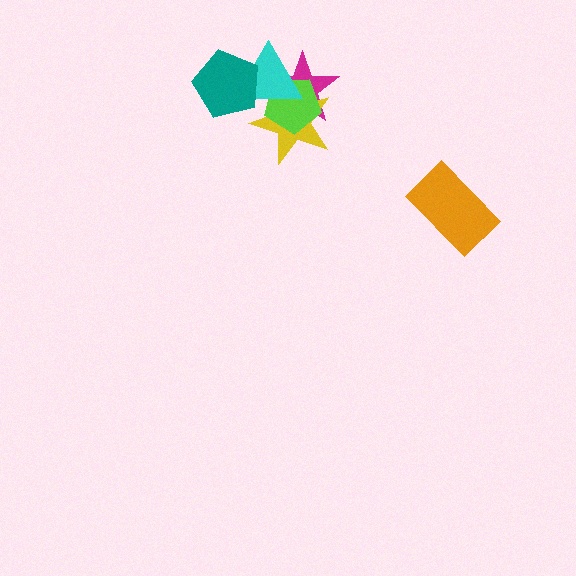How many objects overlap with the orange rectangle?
0 objects overlap with the orange rectangle.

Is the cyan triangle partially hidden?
Yes, it is partially covered by another shape.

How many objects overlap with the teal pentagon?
1 object overlaps with the teal pentagon.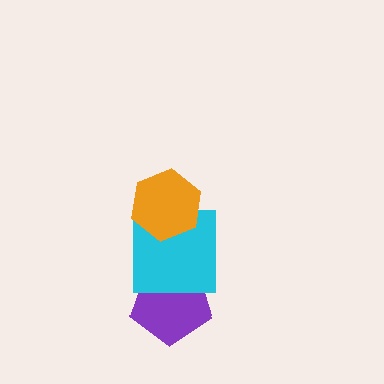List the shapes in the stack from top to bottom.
From top to bottom: the orange hexagon, the cyan square, the purple pentagon.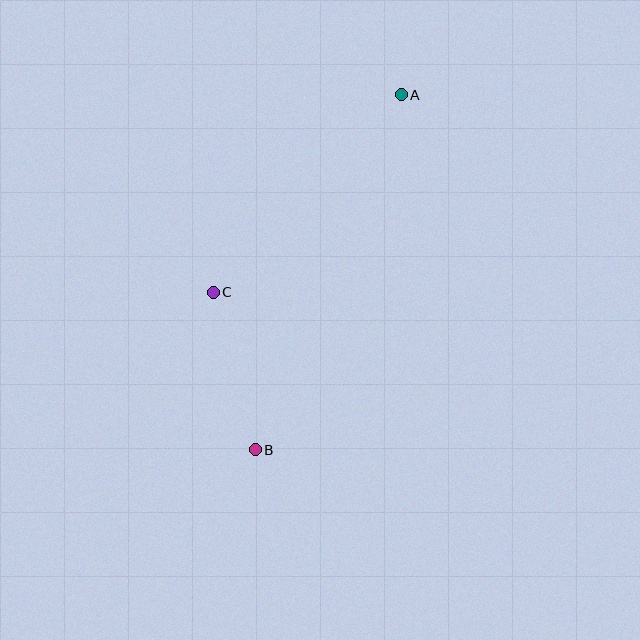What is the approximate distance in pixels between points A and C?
The distance between A and C is approximately 273 pixels.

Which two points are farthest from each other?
Points A and B are farthest from each other.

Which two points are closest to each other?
Points B and C are closest to each other.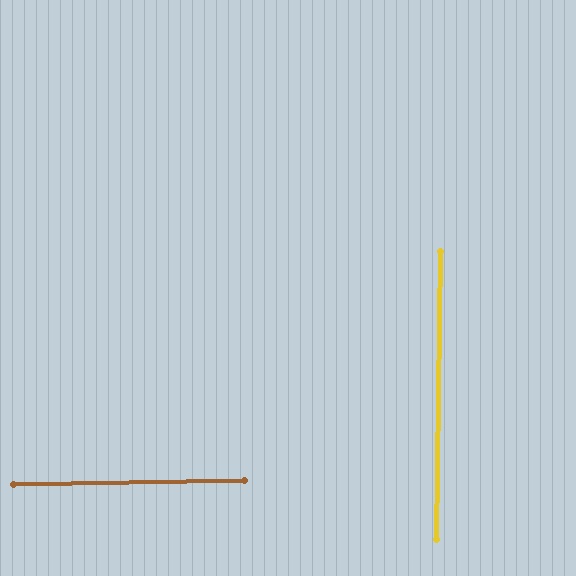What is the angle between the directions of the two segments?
Approximately 88 degrees.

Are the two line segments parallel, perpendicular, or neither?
Perpendicular — they meet at approximately 88°.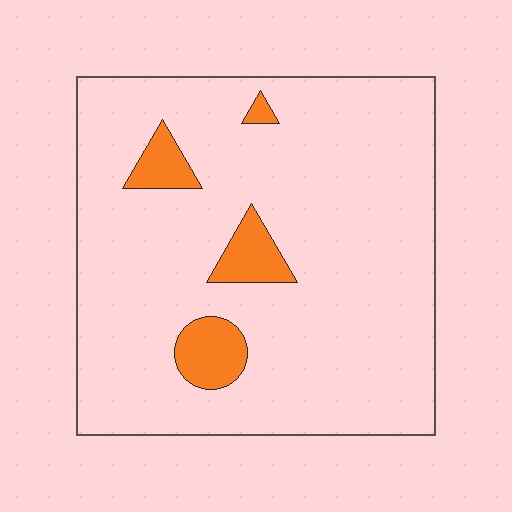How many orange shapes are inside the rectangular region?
4.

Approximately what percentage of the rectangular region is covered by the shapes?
Approximately 10%.